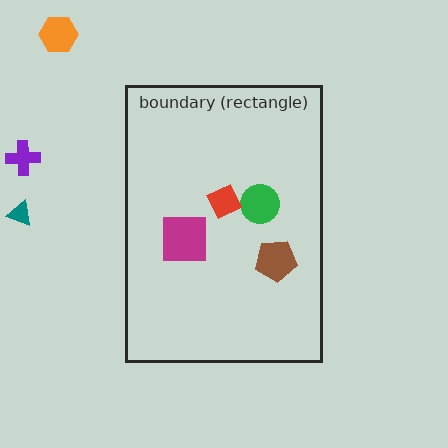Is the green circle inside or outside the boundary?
Inside.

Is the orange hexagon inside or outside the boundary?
Outside.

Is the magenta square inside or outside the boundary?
Inside.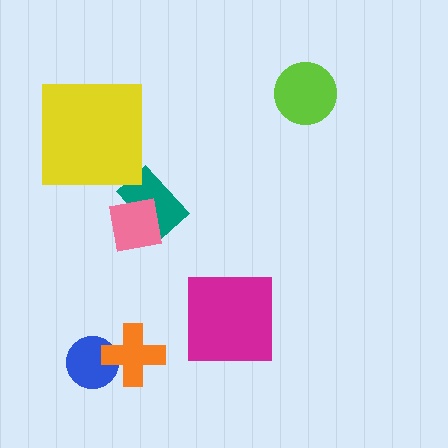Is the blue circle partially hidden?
Yes, it is partially covered by another shape.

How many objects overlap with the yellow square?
0 objects overlap with the yellow square.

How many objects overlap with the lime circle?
0 objects overlap with the lime circle.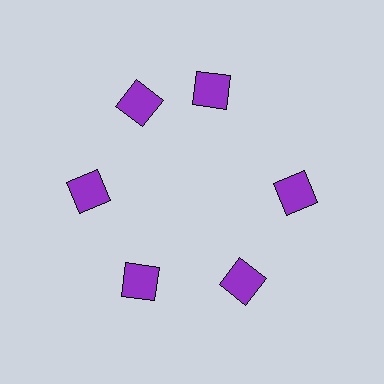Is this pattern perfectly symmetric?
No. The 6 purple squares are arranged in a ring, but one element near the 1 o'clock position is rotated out of alignment along the ring, breaking the 6-fold rotational symmetry.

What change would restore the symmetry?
The symmetry would be restored by rotating it back into even spacing with its neighbors so that all 6 squares sit at equal angles and equal distance from the center.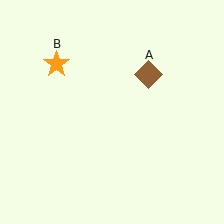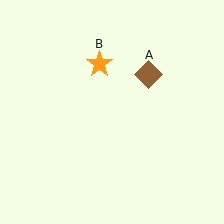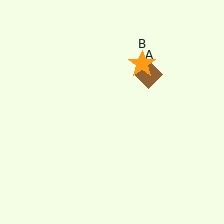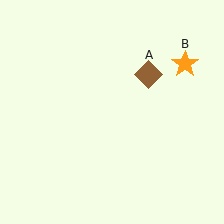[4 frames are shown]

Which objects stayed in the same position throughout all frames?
Brown diamond (object A) remained stationary.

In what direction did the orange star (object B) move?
The orange star (object B) moved right.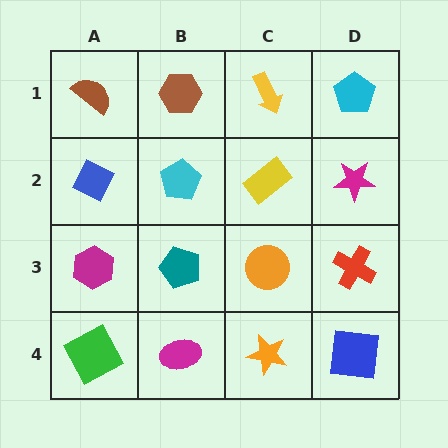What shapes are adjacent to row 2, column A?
A brown semicircle (row 1, column A), a magenta hexagon (row 3, column A), a cyan pentagon (row 2, column B).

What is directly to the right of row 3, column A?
A teal pentagon.